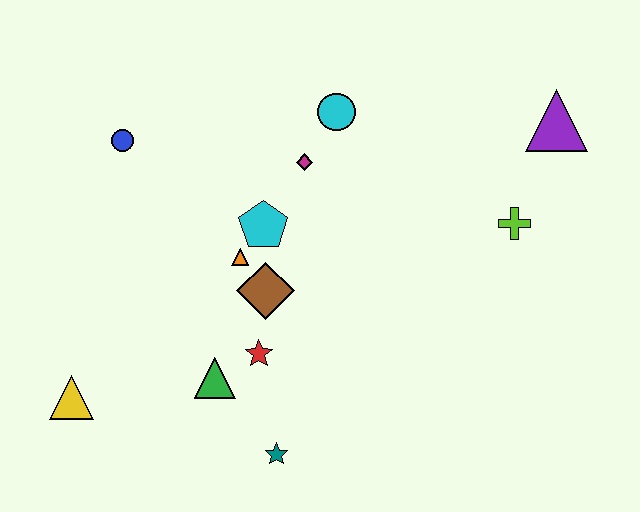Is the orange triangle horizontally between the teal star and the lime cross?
No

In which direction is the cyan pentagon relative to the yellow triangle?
The cyan pentagon is to the right of the yellow triangle.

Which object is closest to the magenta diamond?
The cyan circle is closest to the magenta diamond.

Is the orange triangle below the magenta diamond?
Yes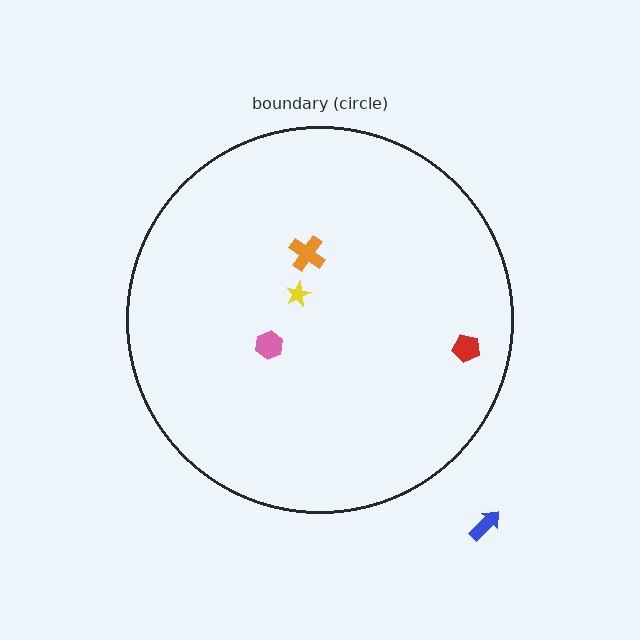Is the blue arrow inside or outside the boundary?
Outside.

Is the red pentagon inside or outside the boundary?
Inside.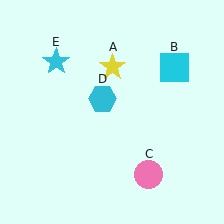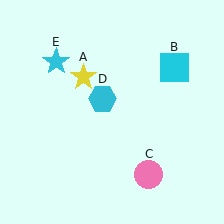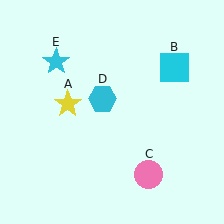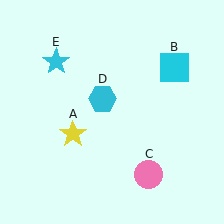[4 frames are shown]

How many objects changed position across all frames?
1 object changed position: yellow star (object A).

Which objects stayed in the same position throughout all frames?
Cyan square (object B) and pink circle (object C) and cyan hexagon (object D) and cyan star (object E) remained stationary.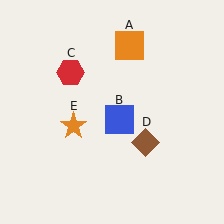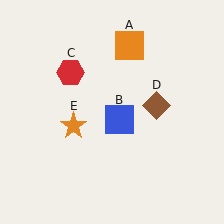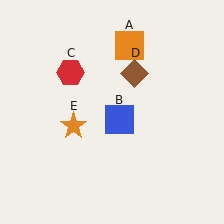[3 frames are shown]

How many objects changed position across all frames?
1 object changed position: brown diamond (object D).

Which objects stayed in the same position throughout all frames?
Orange square (object A) and blue square (object B) and red hexagon (object C) and orange star (object E) remained stationary.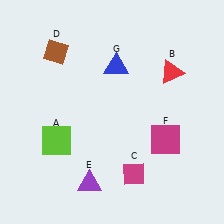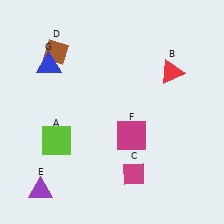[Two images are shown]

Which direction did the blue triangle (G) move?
The blue triangle (G) moved left.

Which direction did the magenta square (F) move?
The magenta square (F) moved left.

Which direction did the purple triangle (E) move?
The purple triangle (E) moved left.